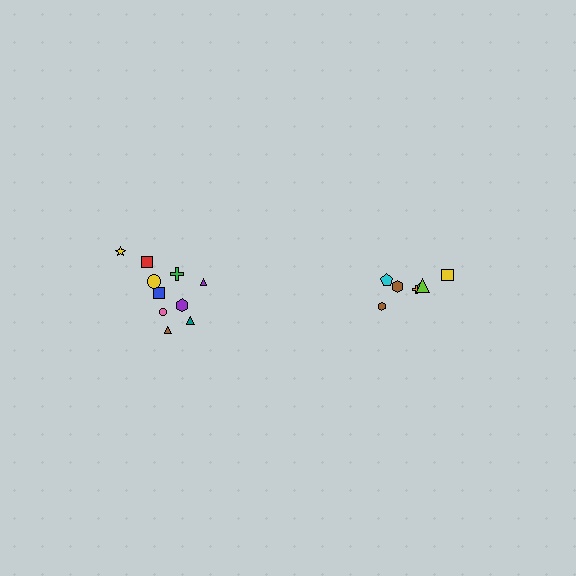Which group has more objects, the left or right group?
The left group.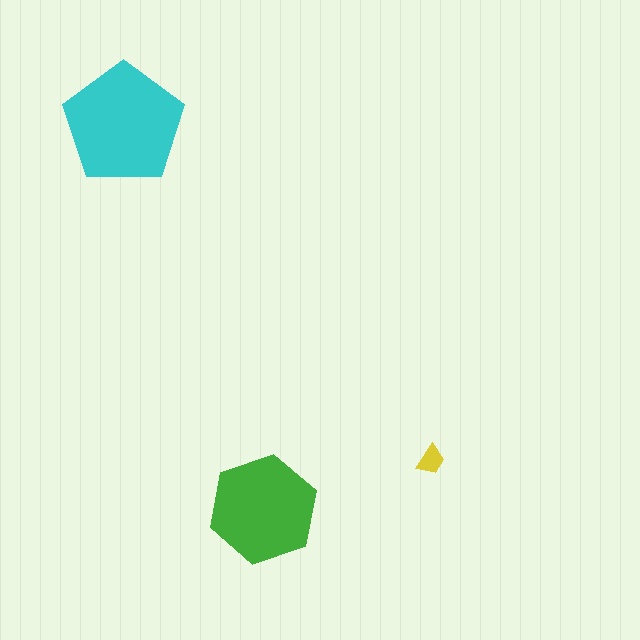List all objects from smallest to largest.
The yellow trapezoid, the green hexagon, the cyan pentagon.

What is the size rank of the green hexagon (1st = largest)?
2nd.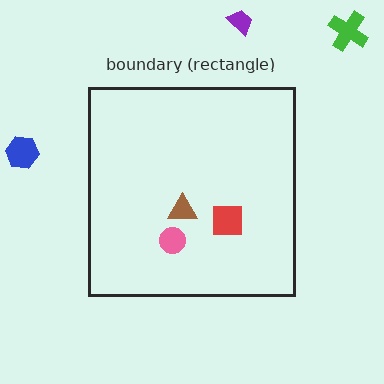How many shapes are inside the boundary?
3 inside, 3 outside.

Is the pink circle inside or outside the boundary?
Inside.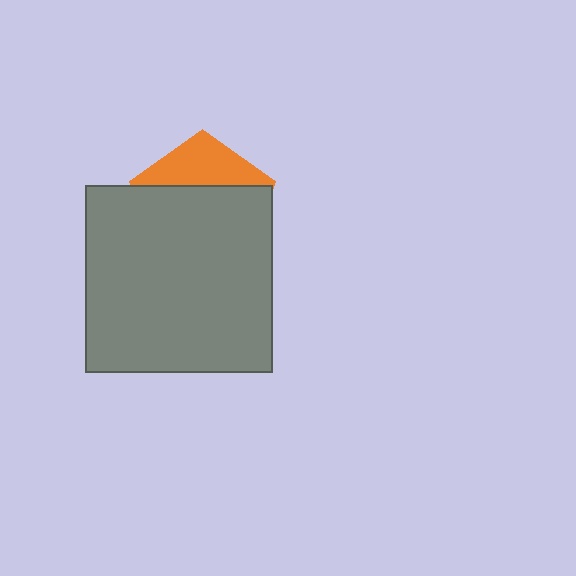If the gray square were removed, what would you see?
You would see the complete orange pentagon.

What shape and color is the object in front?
The object in front is a gray square.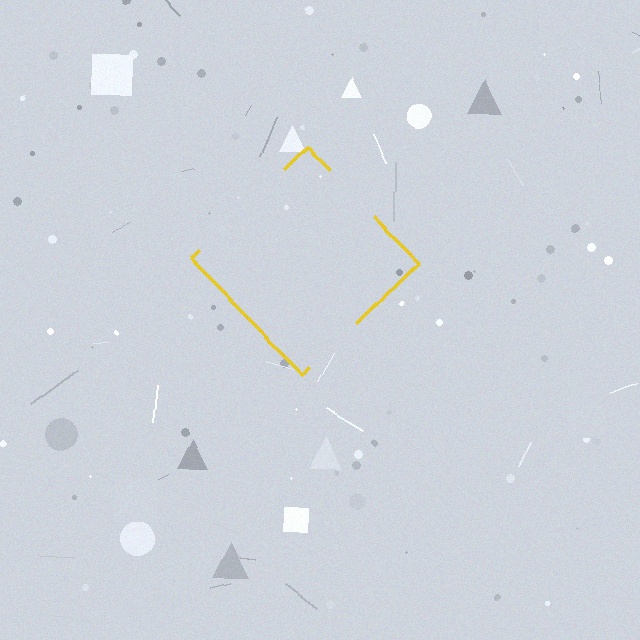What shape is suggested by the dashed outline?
The dashed outline suggests a diamond.